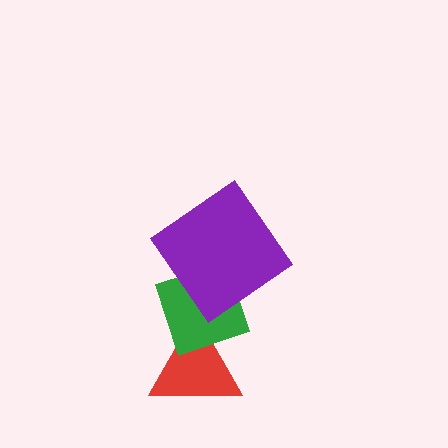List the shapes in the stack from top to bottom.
From top to bottom: the purple diamond, the green diamond, the red triangle.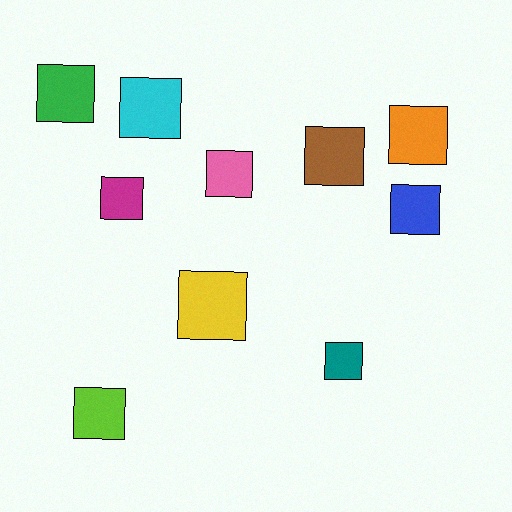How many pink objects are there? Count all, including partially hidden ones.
There is 1 pink object.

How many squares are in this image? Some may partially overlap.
There are 10 squares.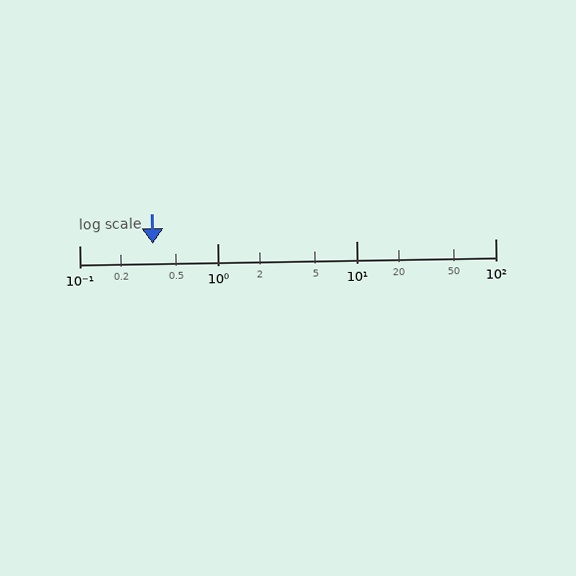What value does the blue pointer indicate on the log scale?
The pointer indicates approximately 0.34.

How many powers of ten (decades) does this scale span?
The scale spans 3 decades, from 0.1 to 100.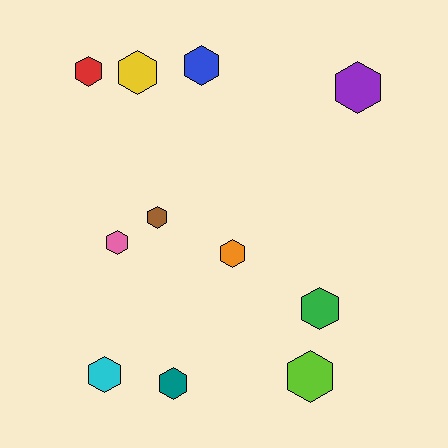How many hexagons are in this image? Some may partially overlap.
There are 11 hexagons.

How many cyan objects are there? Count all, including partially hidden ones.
There is 1 cyan object.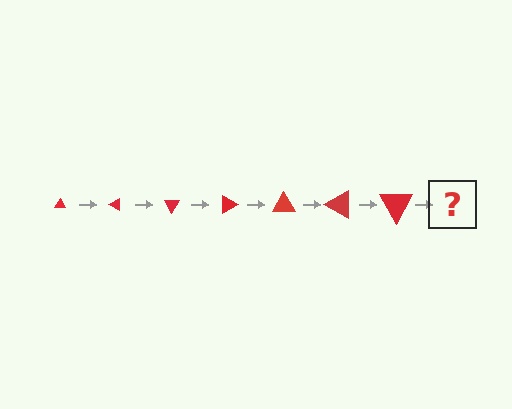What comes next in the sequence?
The next element should be a triangle, larger than the previous one and rotated 210 degrees from the start.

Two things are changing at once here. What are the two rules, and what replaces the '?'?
The two rules are that the triangle grows larger each step and it rotates 30 degrees each step. The '?' should be a triangle, larger than the previous one and rotated 210 degrees from the start.